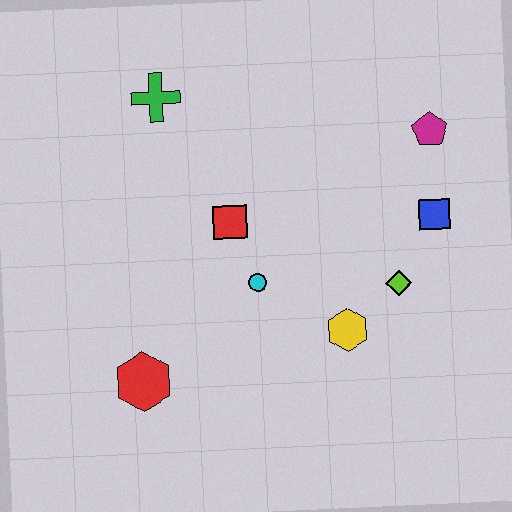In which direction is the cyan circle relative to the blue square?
The cyan circle is to the left of the blue square.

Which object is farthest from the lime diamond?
The green cross is farthest from the lime diamond.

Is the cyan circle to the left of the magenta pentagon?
Yes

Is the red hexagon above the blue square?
No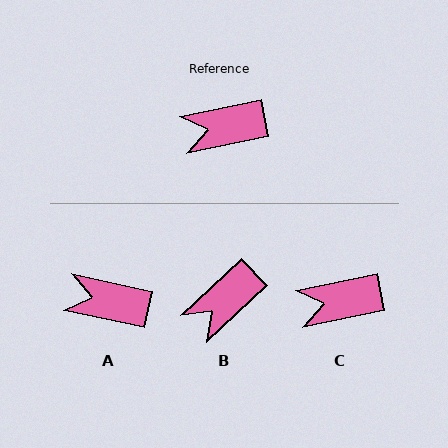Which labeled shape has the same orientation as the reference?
C.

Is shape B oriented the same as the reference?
No, it is off by about 32 degrees.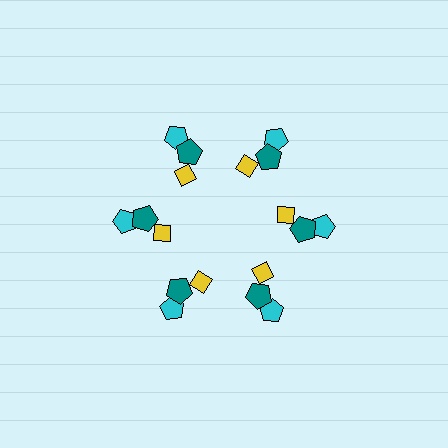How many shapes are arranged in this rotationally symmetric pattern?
There are 18 shapes, arranged in 6 groups of 3.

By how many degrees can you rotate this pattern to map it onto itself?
The pattern maps onto itself every 60 degrees of rotation.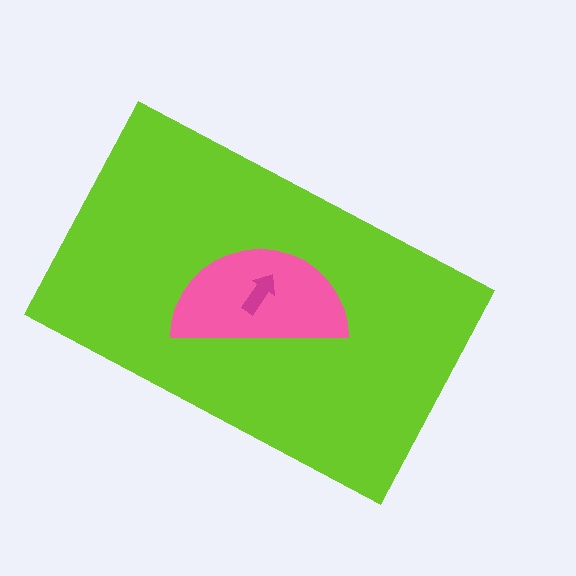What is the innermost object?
The magenta arrow.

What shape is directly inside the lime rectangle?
The pink semicircle.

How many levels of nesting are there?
3.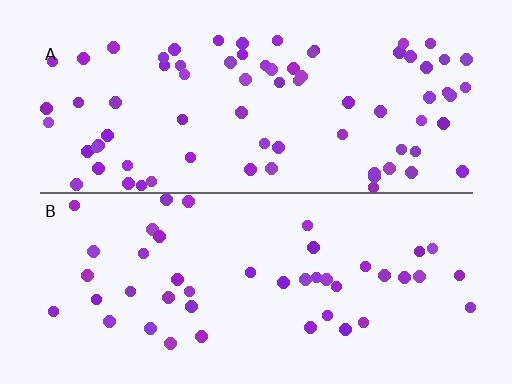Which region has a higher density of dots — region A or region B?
A (the top).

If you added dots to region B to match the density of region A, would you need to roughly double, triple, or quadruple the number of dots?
Approximately double.